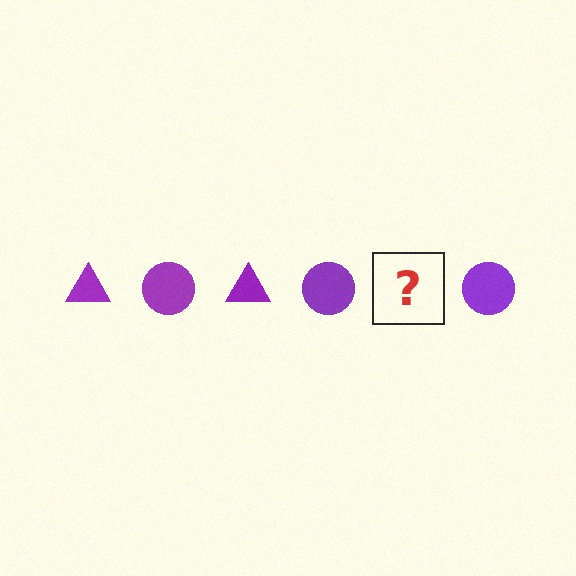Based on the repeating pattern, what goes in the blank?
The blank should be a purple triangle.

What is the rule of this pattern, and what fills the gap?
The rule is that the pattern cycles through triangle, circle shapes in purple. The gap should be filled with a purple triangle.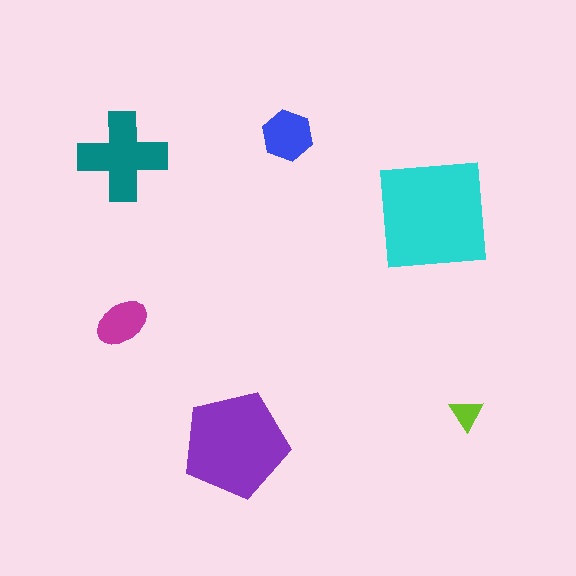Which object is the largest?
The cyan square.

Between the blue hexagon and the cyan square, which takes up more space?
The cyan square.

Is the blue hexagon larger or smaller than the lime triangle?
Larger.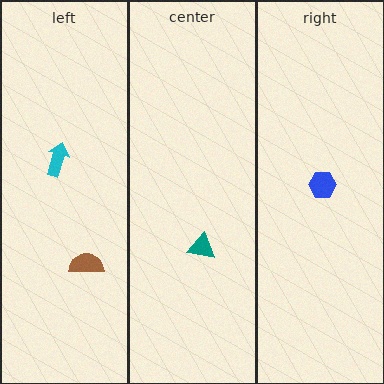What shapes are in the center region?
The teal triangle.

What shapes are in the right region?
The blue hexagon.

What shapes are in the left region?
The brown semicircle, the cyan arrow.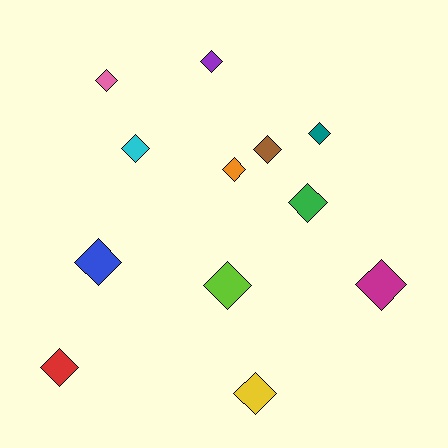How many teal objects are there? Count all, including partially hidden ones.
There is 1 teal object.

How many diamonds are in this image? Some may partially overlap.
There are 12 diamonds.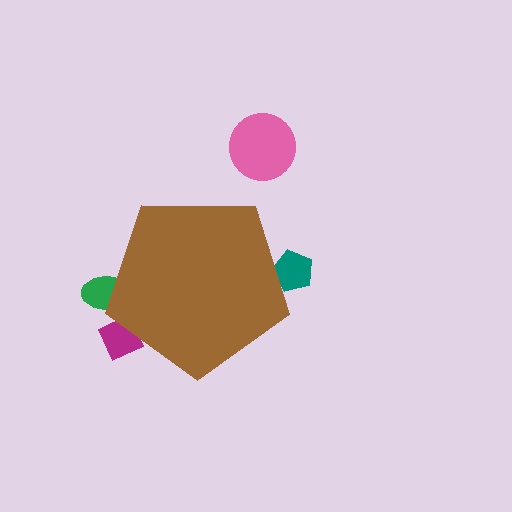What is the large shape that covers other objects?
A brown pentagon.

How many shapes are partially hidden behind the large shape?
3 shapes are partially hidden.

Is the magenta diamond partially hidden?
Yes, the magenta diamond is partially hidden behind the brown pentagon.